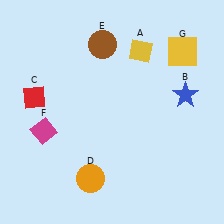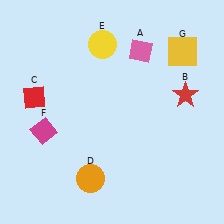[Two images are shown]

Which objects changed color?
A changed from yellow to pink. B changed from blue to red. E changed from brown to yellow.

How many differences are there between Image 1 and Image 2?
There are 3 differences between the two images.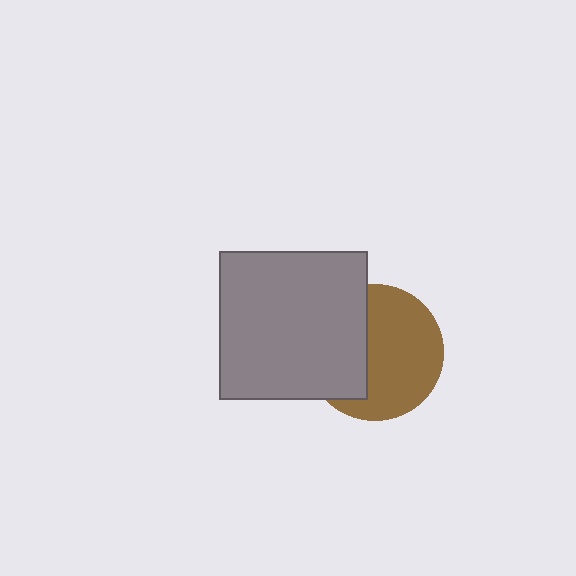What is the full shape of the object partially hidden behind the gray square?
The partially hidden object is a brown circle.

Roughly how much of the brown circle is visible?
About half of it is visible (roughly 61%).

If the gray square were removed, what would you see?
You would see the complete brown circle.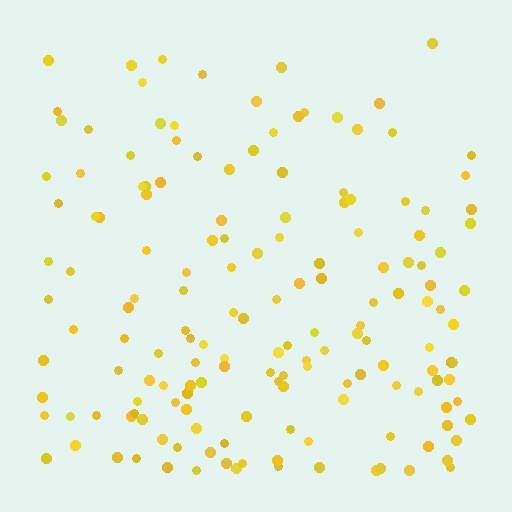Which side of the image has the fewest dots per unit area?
The top.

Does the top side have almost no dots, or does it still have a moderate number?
Still a moderate number, just noticeably fewer than the bottom.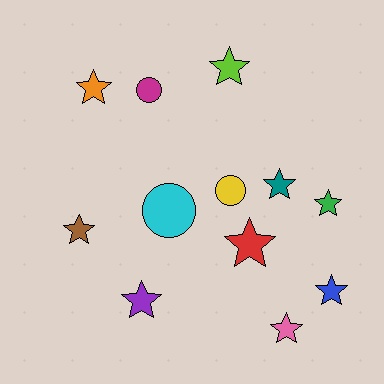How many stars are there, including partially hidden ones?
There are 9 stars.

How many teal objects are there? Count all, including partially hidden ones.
There is 1 teal object.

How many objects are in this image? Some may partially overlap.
There are 12 objects.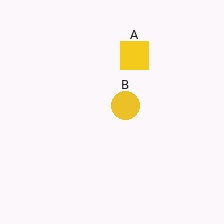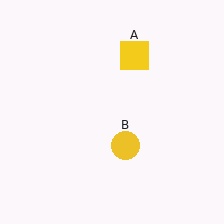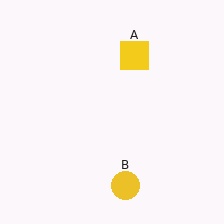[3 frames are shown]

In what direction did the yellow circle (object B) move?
The yellow circle (object B) moved down.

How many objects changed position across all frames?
1 object changed position: yellow circle (object B).